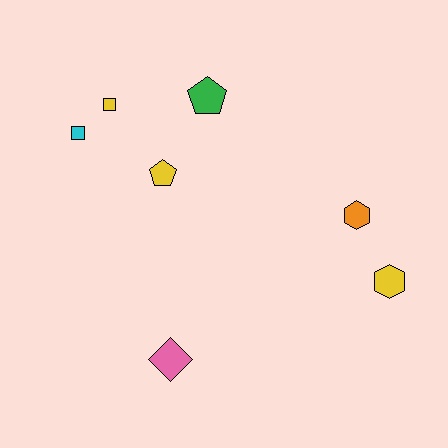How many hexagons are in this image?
There are 2 hexagons.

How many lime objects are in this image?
There are no lime objects.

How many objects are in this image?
There are 7 objects.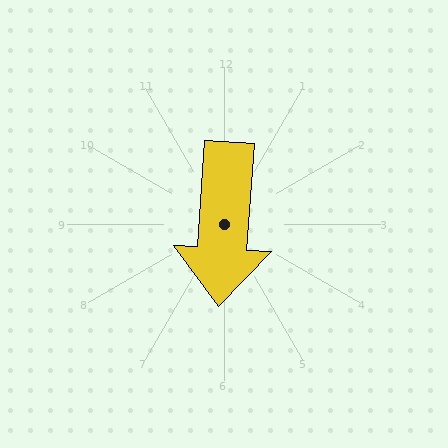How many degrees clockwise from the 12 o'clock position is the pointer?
Approximately 184 degrees.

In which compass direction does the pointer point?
South.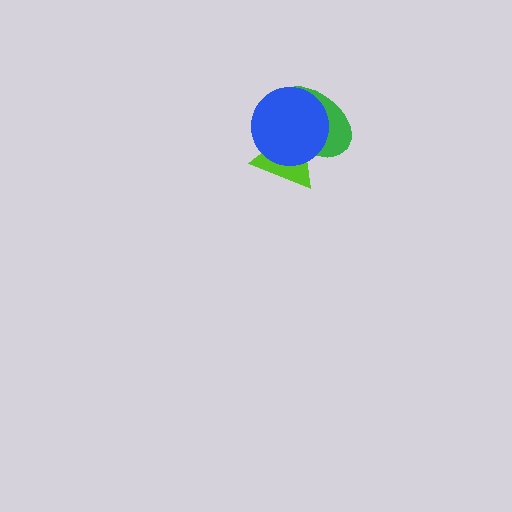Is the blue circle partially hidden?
No, no other shape covers it.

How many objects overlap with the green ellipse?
2 objects overlap with the green ellipse.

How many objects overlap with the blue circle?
2 objects overlap with the blue circle.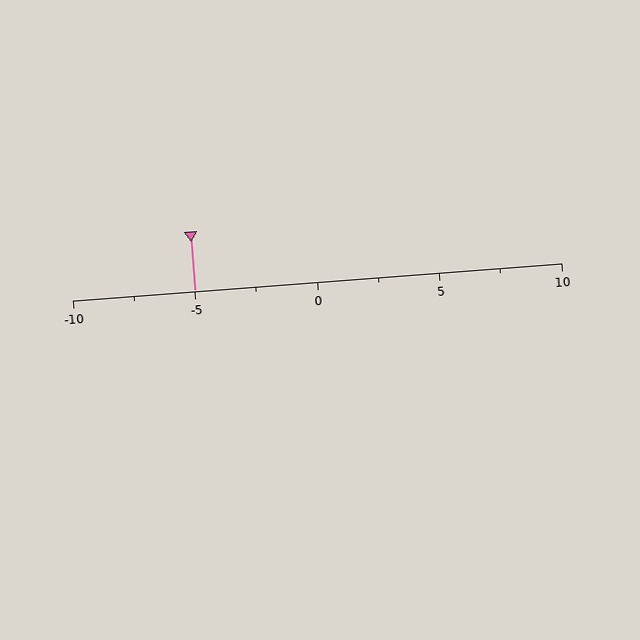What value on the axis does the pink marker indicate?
The marker indicates approximately -5.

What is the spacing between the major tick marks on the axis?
The major ticks are spaced 5 apart.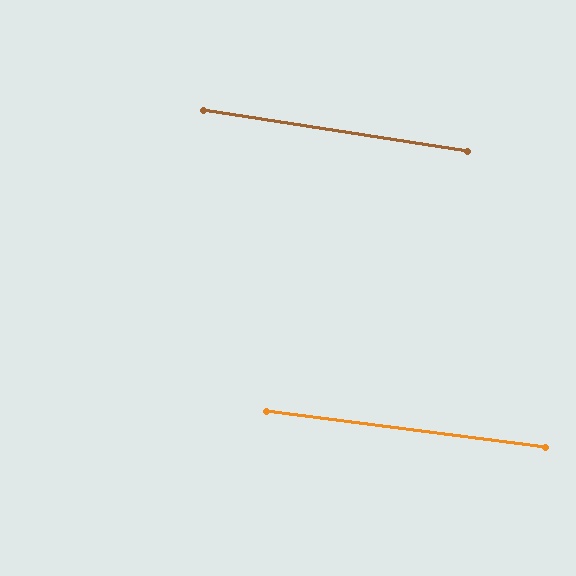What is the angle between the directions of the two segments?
Approximately 2 degrees.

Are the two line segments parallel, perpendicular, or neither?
Parallel — their directions differ by only 1.6°.